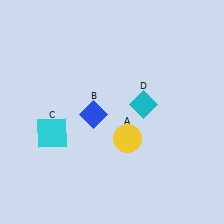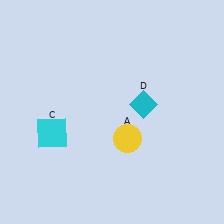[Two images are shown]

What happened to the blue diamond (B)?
The blue diamond (B) was removed in Image 2. It was in the bottom-left area of Image 1.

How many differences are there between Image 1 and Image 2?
There is 1 difference between the two images.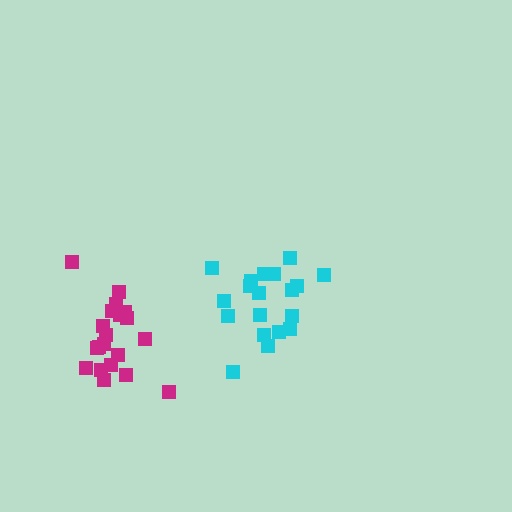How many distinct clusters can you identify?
There are 2 distinct clusters.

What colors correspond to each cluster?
The clusters are colored: cyan, magenta.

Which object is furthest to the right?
The cyan cluster is rightmost.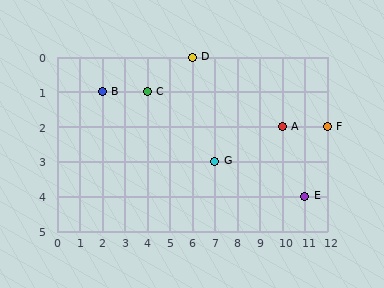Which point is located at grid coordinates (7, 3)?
Point G is at (7, 3).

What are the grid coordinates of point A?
Point A is at grid coordinates (10, 2).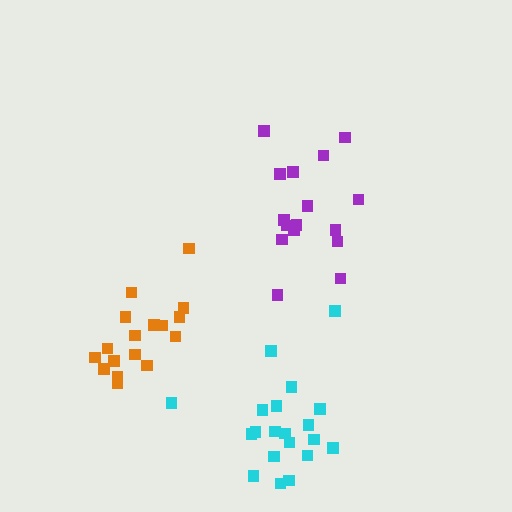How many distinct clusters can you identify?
There are 3 distinct clusters.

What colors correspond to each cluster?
The clusters are colored: orange, purple, cyan.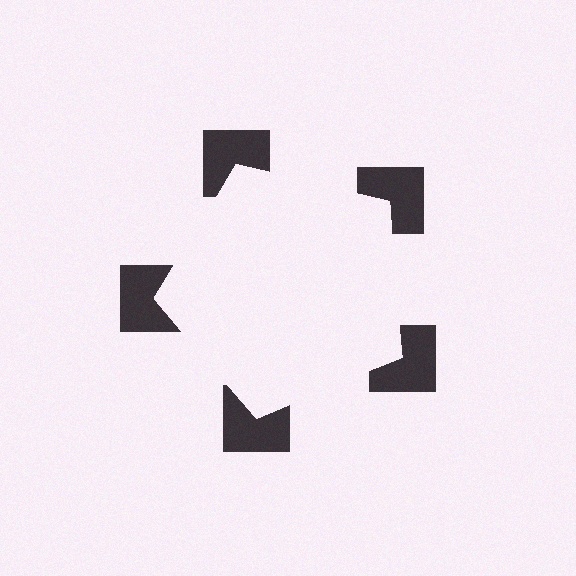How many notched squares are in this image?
There are 5 — one at each vertex of the illusory pentagon.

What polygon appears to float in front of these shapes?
An illusory pentagon — its edges are inferred from the aligned wedge cuts in the notched squares, not physically drawn.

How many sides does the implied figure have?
5 sides.